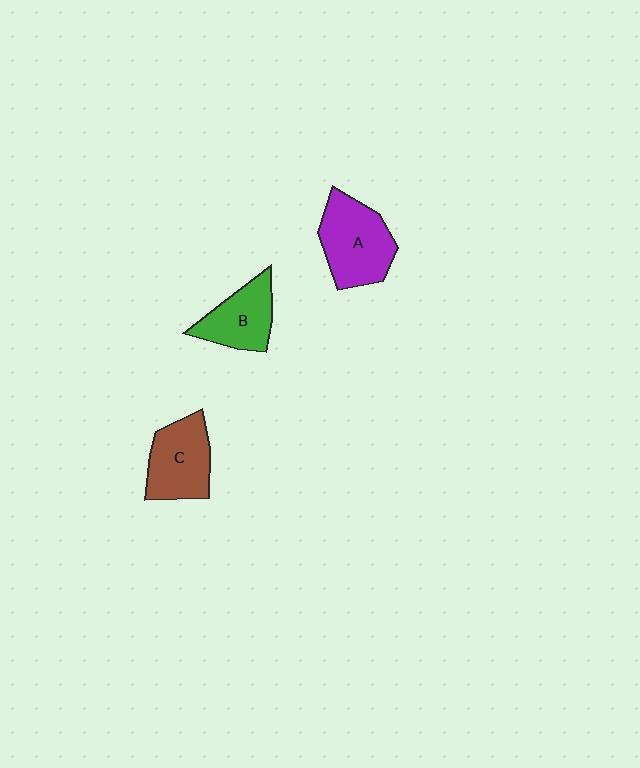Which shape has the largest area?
Shape A (purple).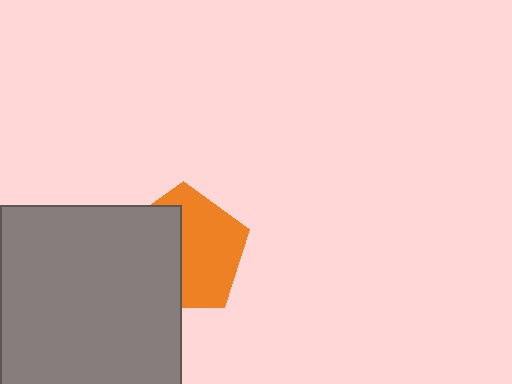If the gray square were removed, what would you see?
You would see the complete orange pentagon.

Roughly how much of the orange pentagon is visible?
About half of it is visible (roughly 55%).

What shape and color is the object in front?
The object in front is a gray square.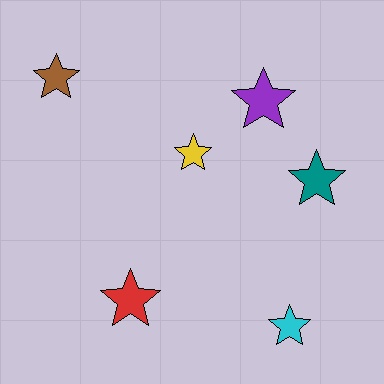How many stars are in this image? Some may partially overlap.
There are 6 stars.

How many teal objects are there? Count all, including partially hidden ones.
There is 1 teal object.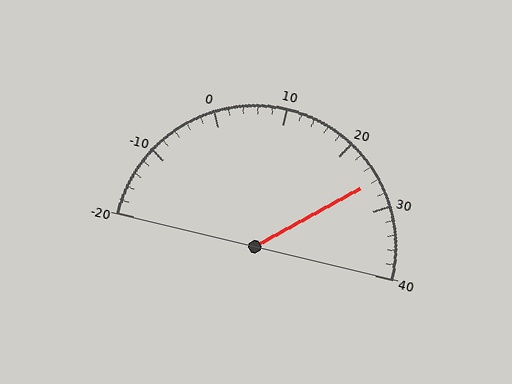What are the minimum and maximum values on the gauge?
The gauge ranges from -20 to 40.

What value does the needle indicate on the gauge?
The needle indicates approximately 26.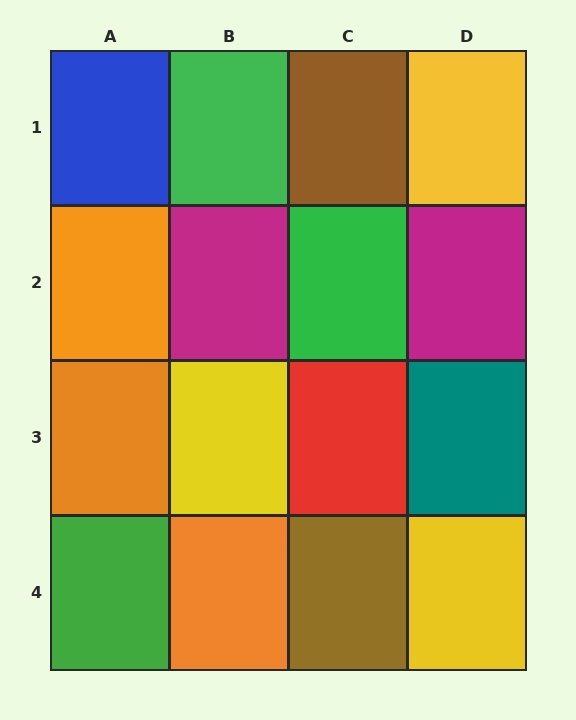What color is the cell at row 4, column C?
Brown.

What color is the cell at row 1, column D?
Yellow.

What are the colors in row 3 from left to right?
Orange, yellow, red, teal.